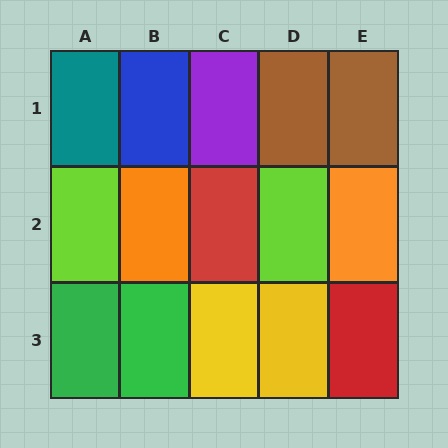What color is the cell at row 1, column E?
Brown.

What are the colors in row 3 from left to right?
Green, green, yellow, yellow, red.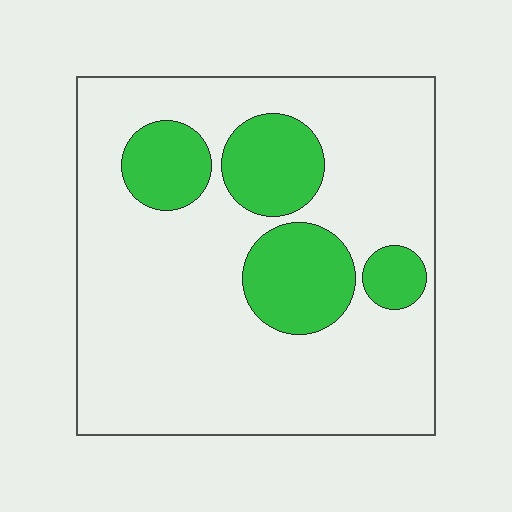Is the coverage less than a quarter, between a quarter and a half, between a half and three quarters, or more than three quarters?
Less than a quarter.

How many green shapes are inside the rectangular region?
4.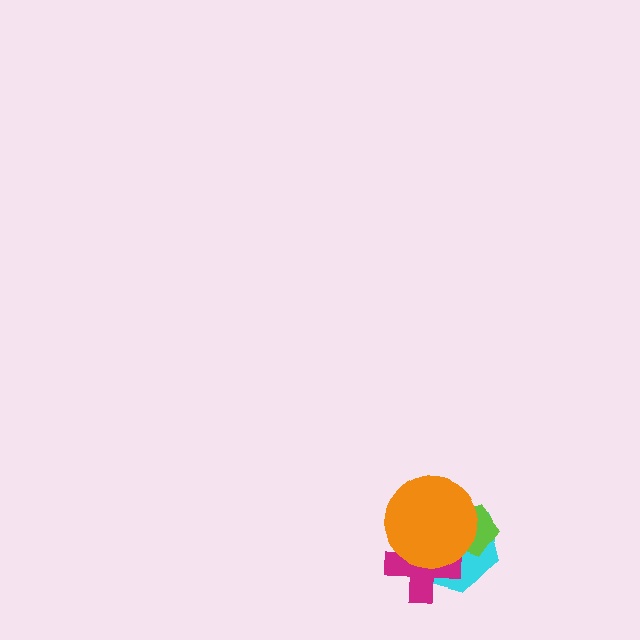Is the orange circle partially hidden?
No, no other shape covers it.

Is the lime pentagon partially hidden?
Yes, it is partially covered by another shape.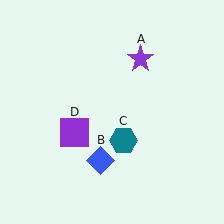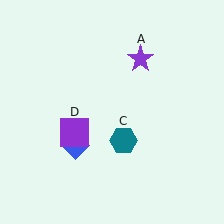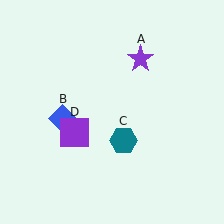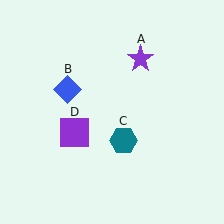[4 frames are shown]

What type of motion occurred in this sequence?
The blue diamond (object B) rotated clockwise around the center of the scene.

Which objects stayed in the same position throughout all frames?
Purple star (object A) and teal hexagon (object C) and purple square (object D) remained stationary.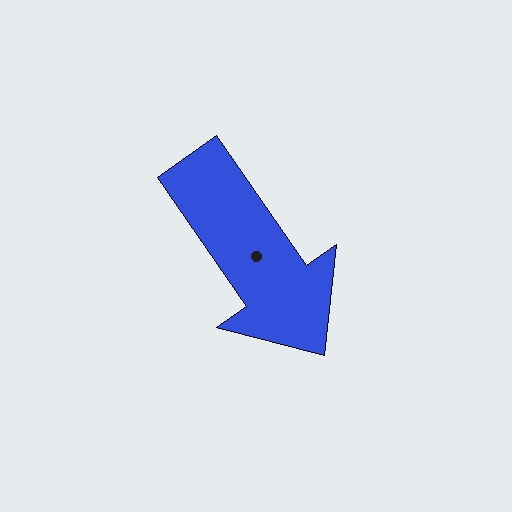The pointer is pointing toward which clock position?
Roughly 5 o'clock.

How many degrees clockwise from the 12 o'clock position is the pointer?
Approximately 145 degrees.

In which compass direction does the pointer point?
Southeast.